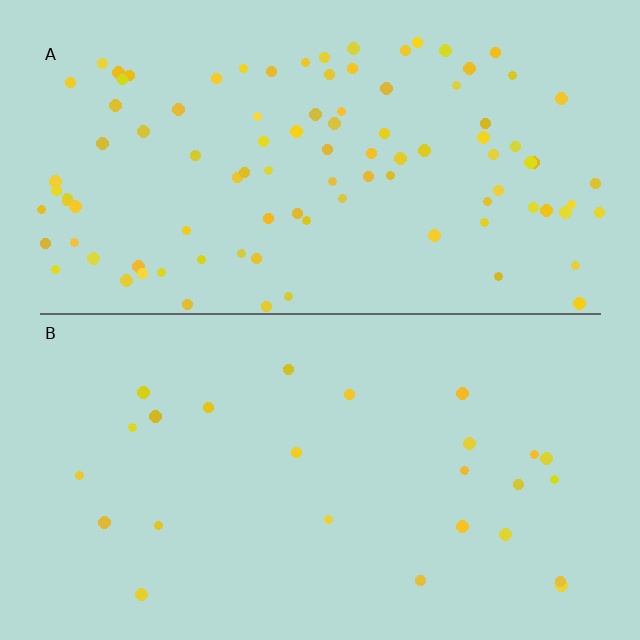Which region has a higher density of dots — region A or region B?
A (the top).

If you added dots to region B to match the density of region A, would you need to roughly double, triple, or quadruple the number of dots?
Approximately quadruple.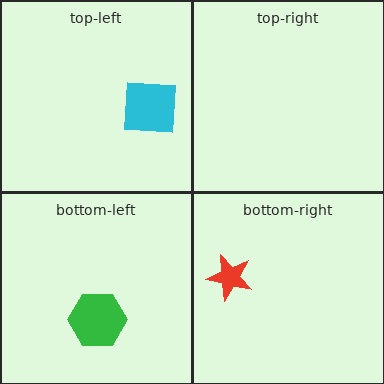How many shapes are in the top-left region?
1.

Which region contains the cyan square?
The top-left region.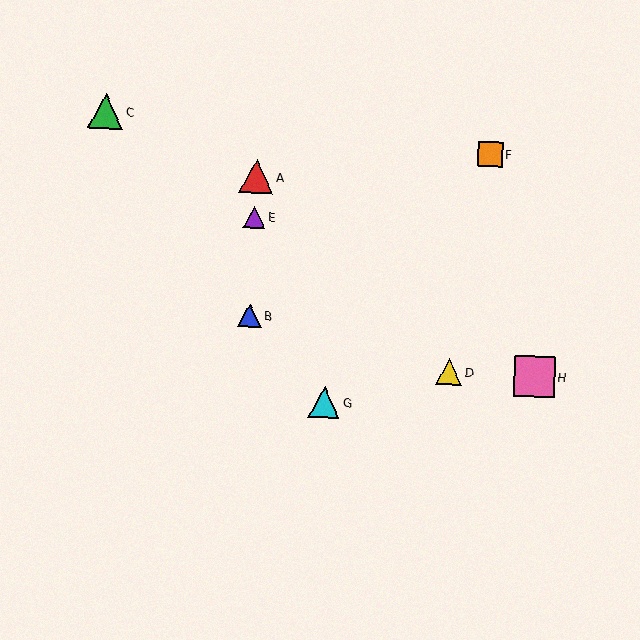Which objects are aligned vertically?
Objects A, B, E are aligned vertically.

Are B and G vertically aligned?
No, B is at x≈249 and G is at x≈324.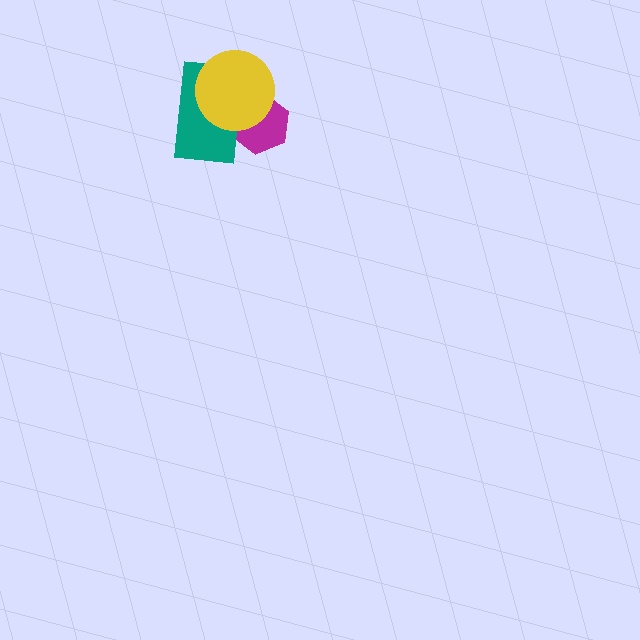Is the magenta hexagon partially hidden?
Yes, it is partially covered by another shape.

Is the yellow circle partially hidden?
No, no other shape covers it.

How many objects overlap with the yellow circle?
2 objects overlap with the yellow circle.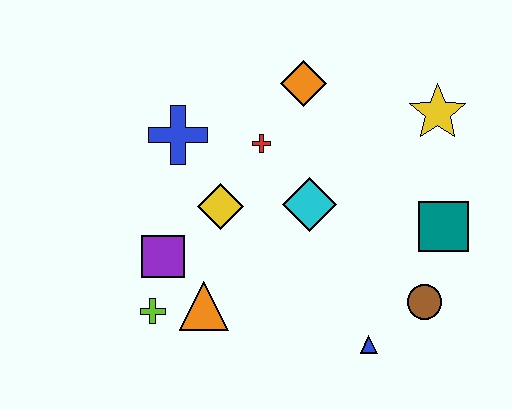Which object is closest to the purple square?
The lime cross is closest to the purple square.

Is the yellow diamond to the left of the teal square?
Yes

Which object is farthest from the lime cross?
The yellow star is farthest from the lime cross.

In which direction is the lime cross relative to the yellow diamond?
The lime cross is below the yellow diamond.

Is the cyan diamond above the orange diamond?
No